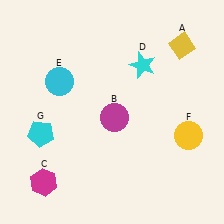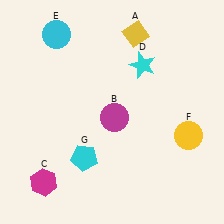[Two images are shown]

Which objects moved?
The objects that moved are: the yellow diamond (A), the cyan circle (E), the cyan pentagon (G).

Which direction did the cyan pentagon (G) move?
The cyan pentagon (G) moved right.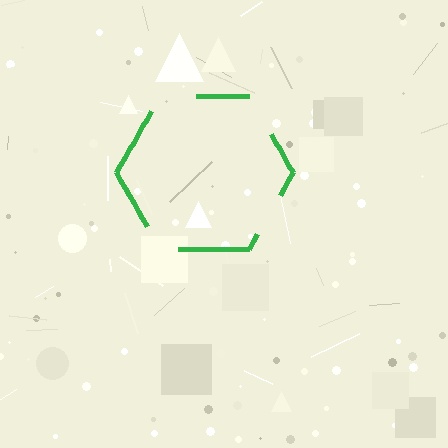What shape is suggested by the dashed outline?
The dashed outline suggests a hexagon.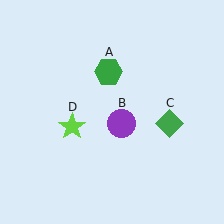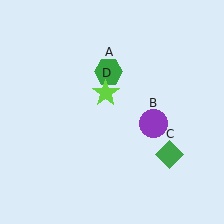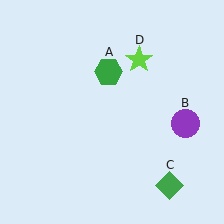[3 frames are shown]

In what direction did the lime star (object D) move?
The lime star (object D) moved up and to the right.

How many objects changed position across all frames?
3 objects changed position: purple circle (object B), green diamond (object C), lime star (object D).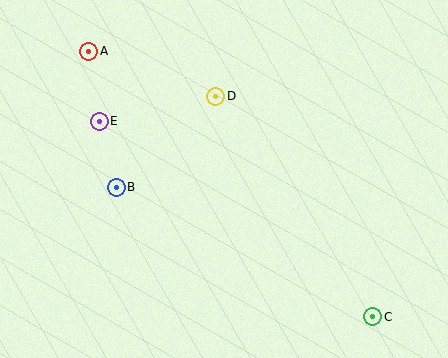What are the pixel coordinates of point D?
Point D is at (216, 96).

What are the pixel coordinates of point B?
Point B is at (116, 187).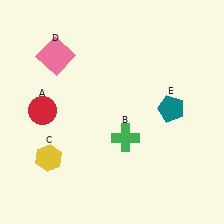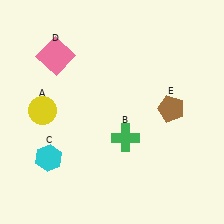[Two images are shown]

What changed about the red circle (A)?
In Image 1, A is red. In Image 2, it changed to yellow.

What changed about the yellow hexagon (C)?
In Image 1, C is yellow. In Image 2, it changed to cyan.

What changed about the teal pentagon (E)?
In Image 1, E is teal. In Image 2, it changed to brown.